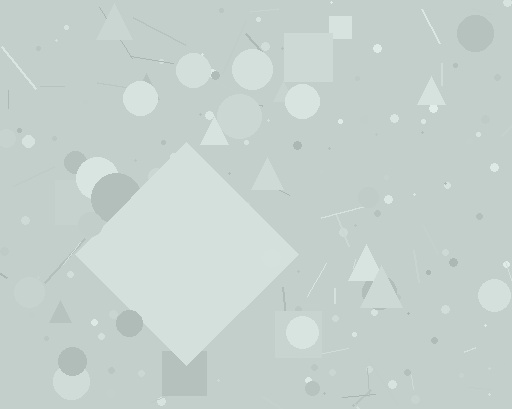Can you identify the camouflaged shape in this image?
The camouflaged shape is a diamond.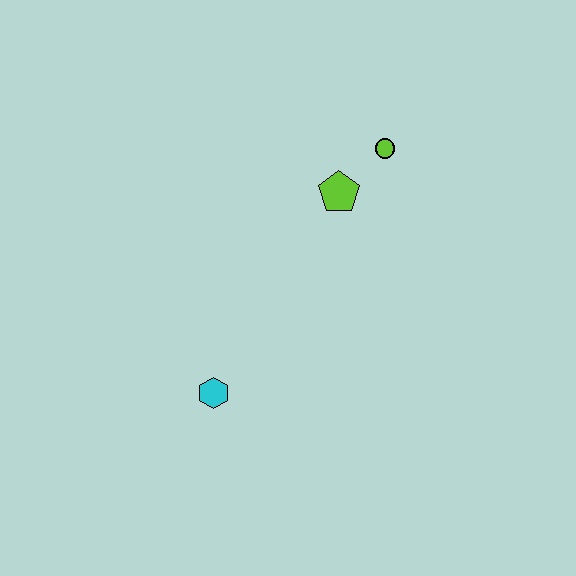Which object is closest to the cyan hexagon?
The lime pentagon is closest to the cyan hexagon.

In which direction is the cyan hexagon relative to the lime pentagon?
The cyan hexagon is below the lime pentagon.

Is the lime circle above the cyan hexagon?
Yes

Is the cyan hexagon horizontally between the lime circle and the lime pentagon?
No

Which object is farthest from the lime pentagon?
The cyan hexagon is farthest from the lime pentagon.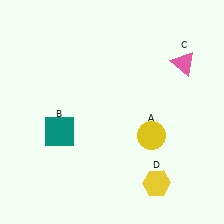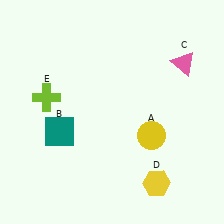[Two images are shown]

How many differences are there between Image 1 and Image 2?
There is 1 difference between the two images.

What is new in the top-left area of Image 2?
A lime cross (E) was added in the top-left area of Image 2.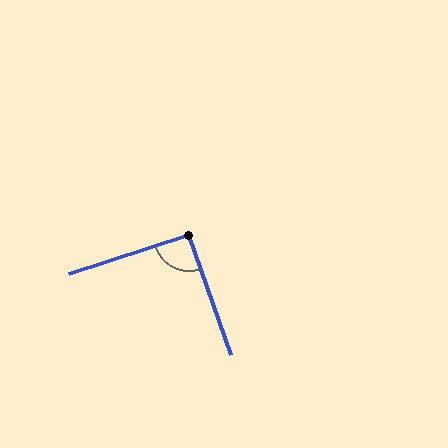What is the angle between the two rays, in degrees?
Approximately 91 degrees.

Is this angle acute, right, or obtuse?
It is approximately a right angle.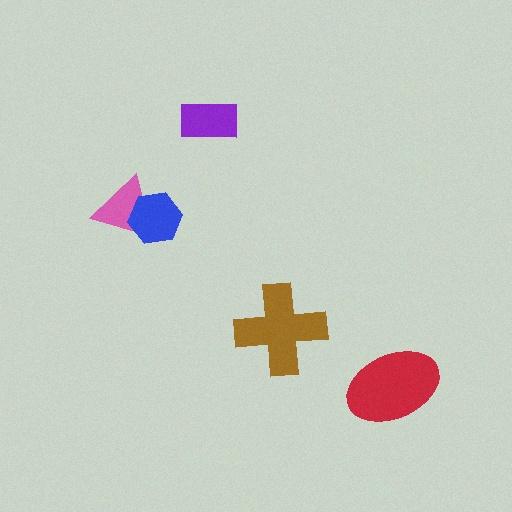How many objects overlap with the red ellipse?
0 objects overlap with the red ellipse.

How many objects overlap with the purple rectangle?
0 objects overlap with the purple rectangle.